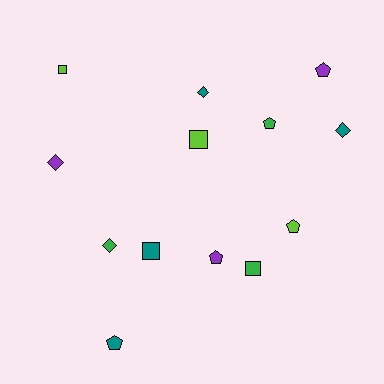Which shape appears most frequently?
Pentagon, with 5 objects.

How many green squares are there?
There is 1 green square.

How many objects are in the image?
There are 13 objects.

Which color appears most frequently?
Teal, with 4 objects.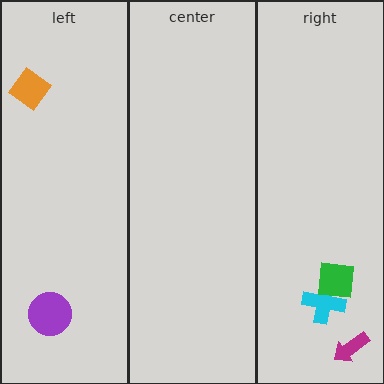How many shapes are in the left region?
2.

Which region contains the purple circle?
The left region.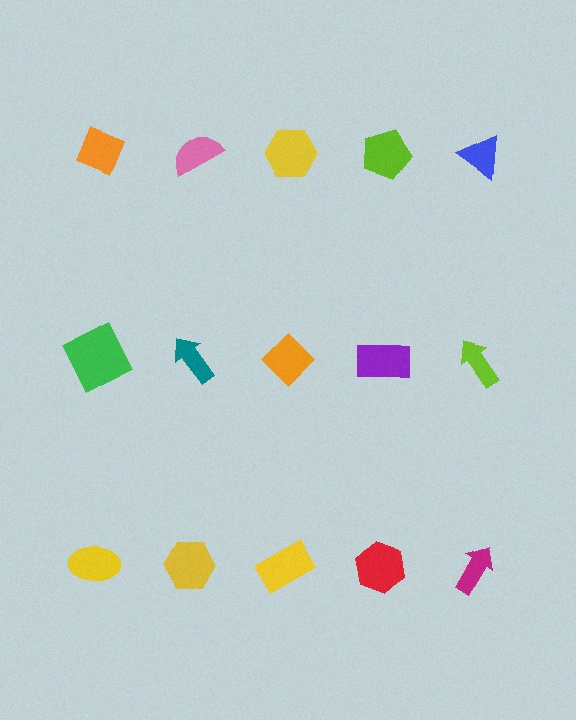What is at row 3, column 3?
A yellow rectangle.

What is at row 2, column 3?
An orange diamond.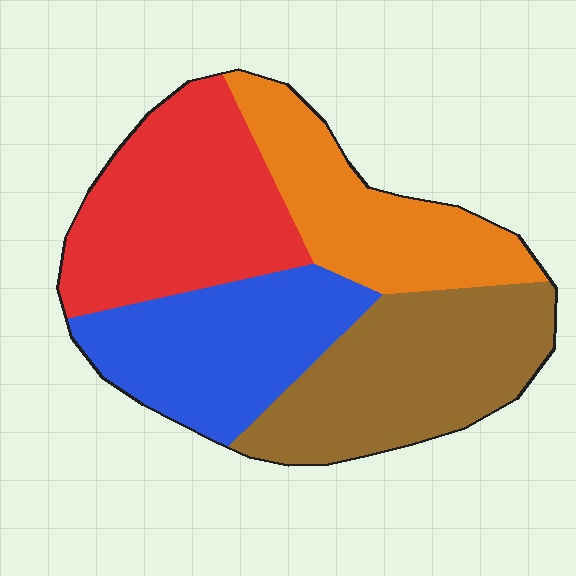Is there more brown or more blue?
Brown.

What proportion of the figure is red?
Red covers roughly 30% of the figure.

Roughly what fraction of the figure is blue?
Blue covers roughly 25% of the figure.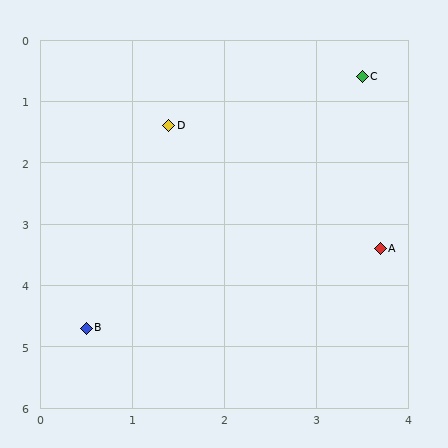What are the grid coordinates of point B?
Point B is at approximately (0.5, 4.7).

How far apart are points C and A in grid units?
Points C and A are about 2.8 grid units apart.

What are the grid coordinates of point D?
Point D is at approximately (1.4, 1.4).